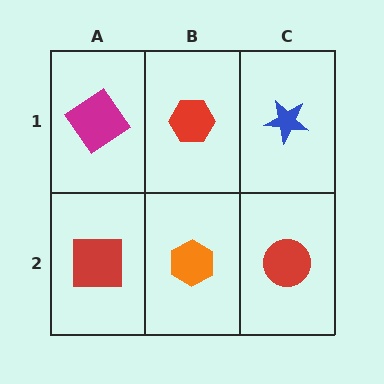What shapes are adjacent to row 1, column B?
An orange hexagon (row 2, column B), a magenta diamond (row 1, column A), a blue star (row 1, column C).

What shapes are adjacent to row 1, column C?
A red circle (row 2, column C), a red hexagon (row 1, column B).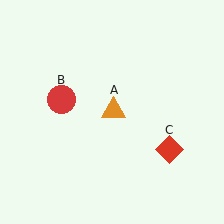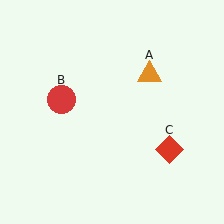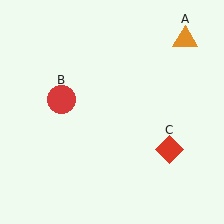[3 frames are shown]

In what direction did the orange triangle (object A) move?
The orange triangle (object A) moved up and to the right.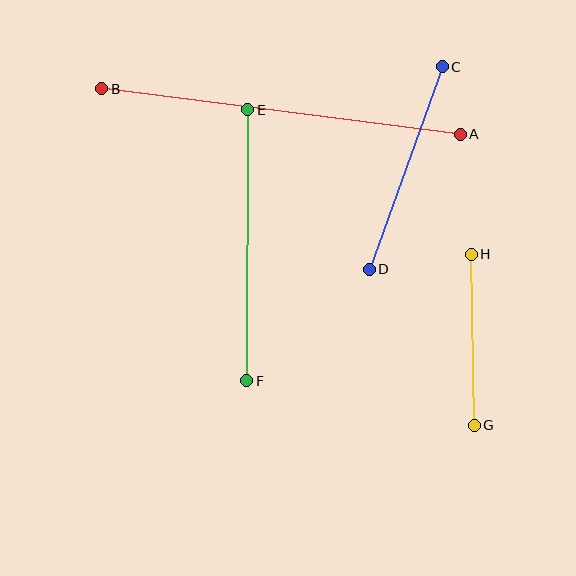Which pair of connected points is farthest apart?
Points A and B are farthest apart.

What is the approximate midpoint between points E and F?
The midpoint is at approximately (247, 245) pixels.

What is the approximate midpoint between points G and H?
The midpoint is at approximately (473, 340) pixels.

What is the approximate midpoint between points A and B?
The midpoint is at approximately (281, 112) pixels.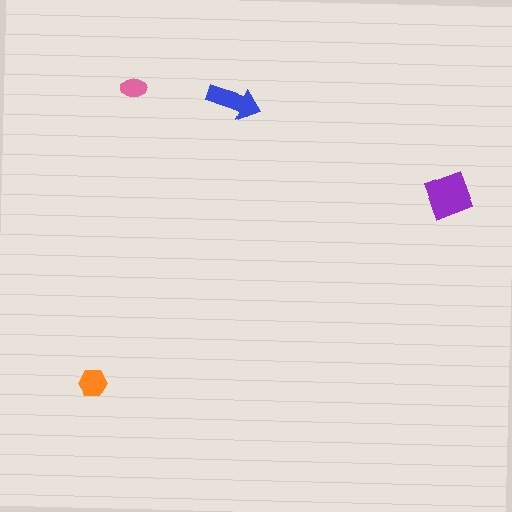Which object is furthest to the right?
The purple diamond is rightmost.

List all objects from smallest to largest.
The pink ellipse, the orange hexagon, the blue arrow, the purple diamond.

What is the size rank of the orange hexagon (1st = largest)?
3rd.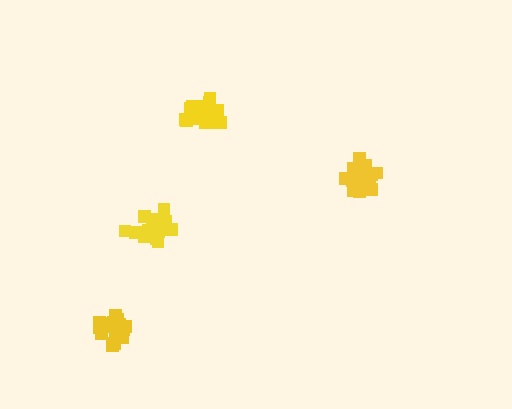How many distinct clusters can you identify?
There are 4 distinct clusters.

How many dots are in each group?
Group 1: 16 dots, Group 2: 20 dots, Group 3: 19 dots, Group 4: 16 dots (71 total).